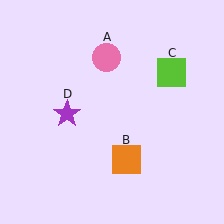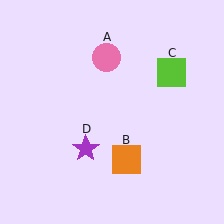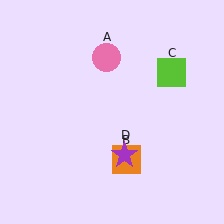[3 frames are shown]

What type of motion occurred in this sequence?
The purple star (object D) rotated counterclockwise around the center of the scene.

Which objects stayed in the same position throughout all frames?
Pink circle (object A) and orange square (object B) and lime square (object C) remained stationary.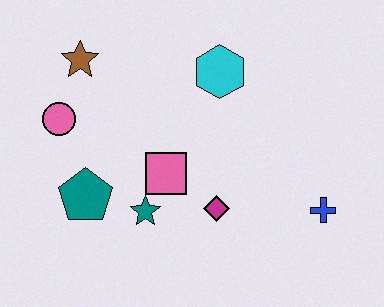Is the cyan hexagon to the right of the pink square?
Yes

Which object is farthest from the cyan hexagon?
The teal pentagon is farthest from the cyan hexagon.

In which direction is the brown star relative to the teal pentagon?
The brown star is above the teal pentagon.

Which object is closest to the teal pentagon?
The teal star is closest to the teal pentagon.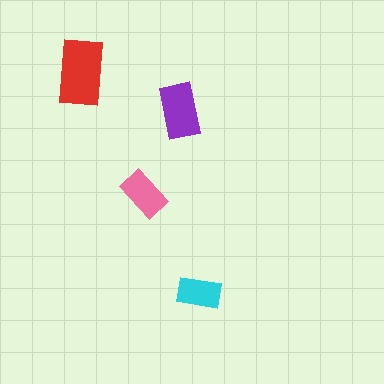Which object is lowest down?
The cyan rectangle is bottommost.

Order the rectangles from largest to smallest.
the red one, the purple one, the pink one, the cyan one.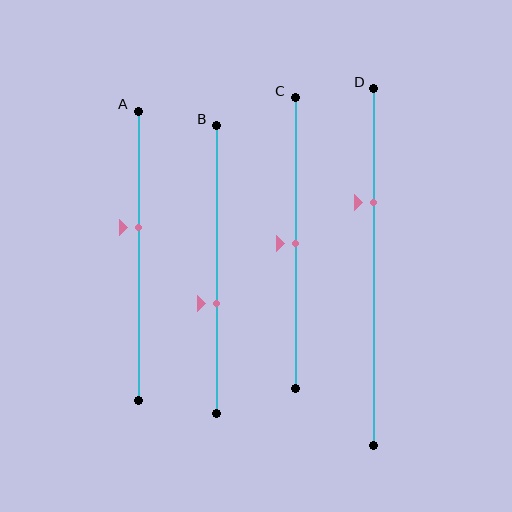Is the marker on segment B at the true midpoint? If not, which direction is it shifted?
No, the marker on segment B is shifted downward by about 12% of the segment length.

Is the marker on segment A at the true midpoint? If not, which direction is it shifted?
No, the marker on segment A is shifted upward by about 10% of the segment length.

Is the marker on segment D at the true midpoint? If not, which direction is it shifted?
No, the marker on segment D is shifted upward by about 18% of the segment length.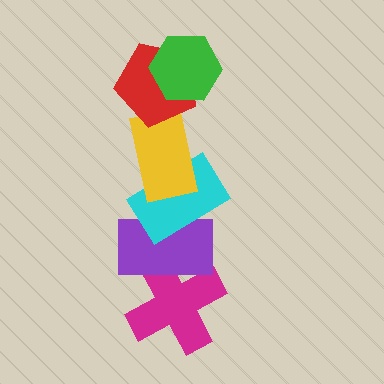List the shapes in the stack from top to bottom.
From top to bottom: the green hexagon, the red pentagon, the yellow rectangle, the cyan rectangle, the purple rectangle, the magenta cross.